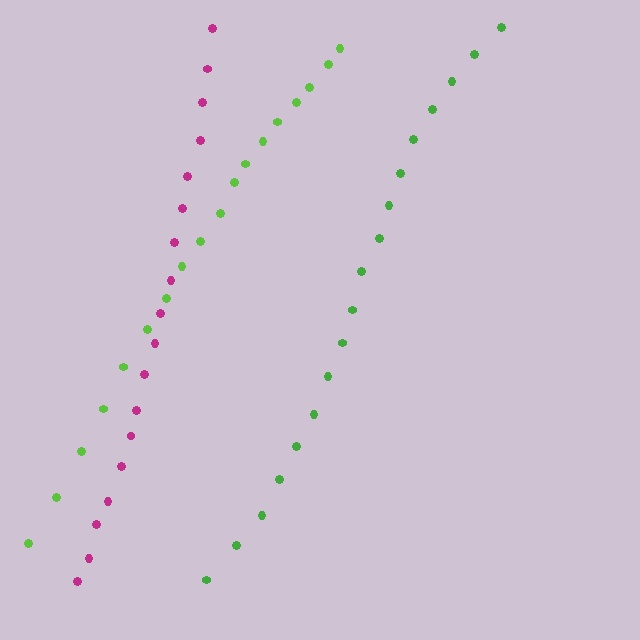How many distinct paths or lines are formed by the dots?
There are 3 distinct paths.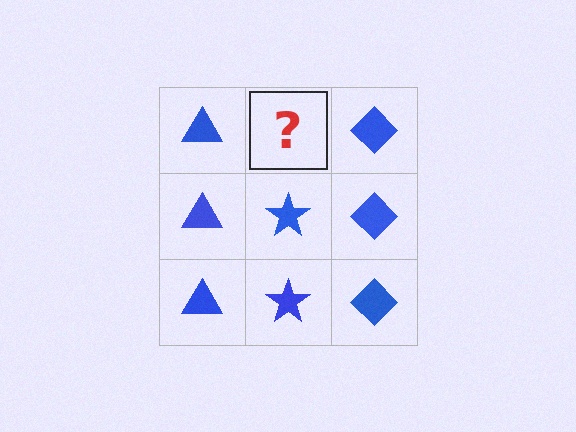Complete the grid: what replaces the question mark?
The question mark should be replaced with a blue star.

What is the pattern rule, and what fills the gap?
The rule is that each column has a consistent shape. The gap should be filled with a blue star.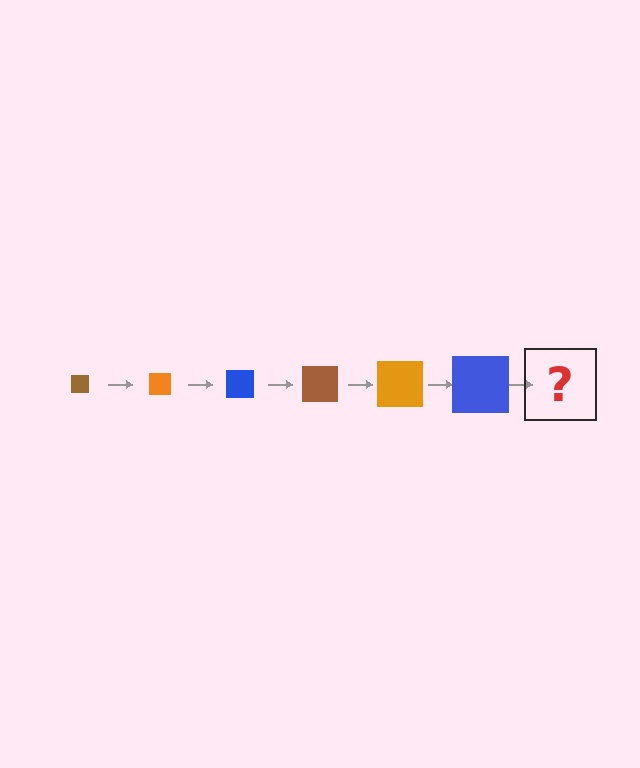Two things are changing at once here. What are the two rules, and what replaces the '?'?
The two rules are that the square grows larger each step and the color cycles through brown, orange, and blue. The '?' should be a brown square, larger than the previous one.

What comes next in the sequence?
The next element should be a brown square, larger than the previous one.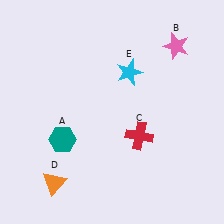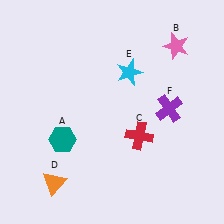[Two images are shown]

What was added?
A purple cross (F) was added in Image 2.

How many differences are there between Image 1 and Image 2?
There is 1 difference between the two images.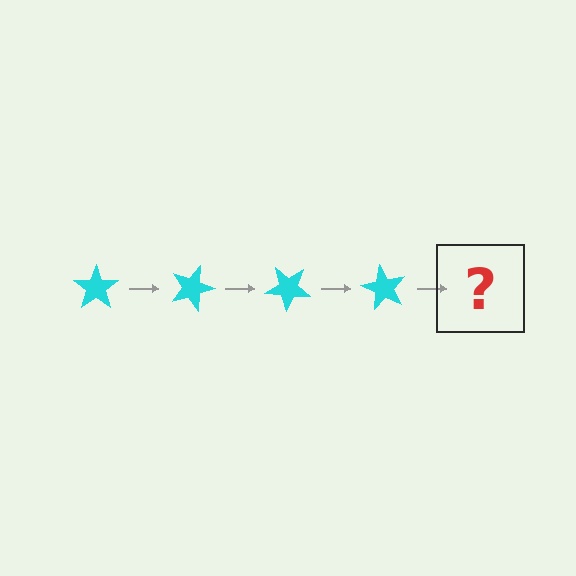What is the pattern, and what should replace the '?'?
The pattern is that the star rotates 20 degrees each step. The '?' should be a cyan star rotated 80 degrees.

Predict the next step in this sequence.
The next step is a cyan star rotated 80 degrees.